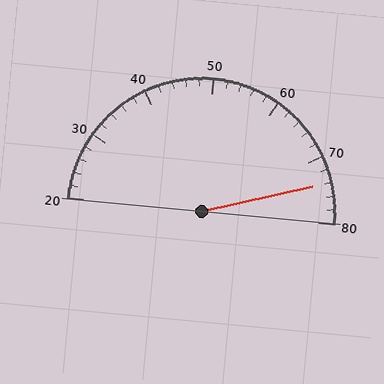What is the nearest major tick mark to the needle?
The nearest major tick mark is 70.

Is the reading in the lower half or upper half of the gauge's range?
The reading is in the upper half of the range (20 to 80).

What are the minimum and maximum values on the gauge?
The gauge ranges from 20 to 80.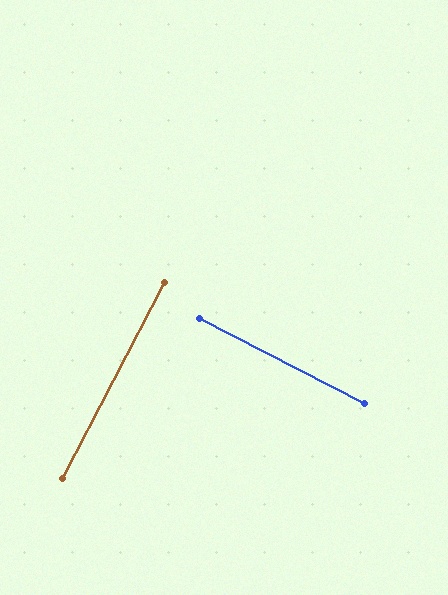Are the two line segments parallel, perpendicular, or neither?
Perpendicular — they meet at approximately 90°.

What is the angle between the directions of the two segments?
Approximately 90 degrees.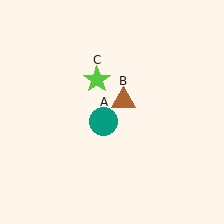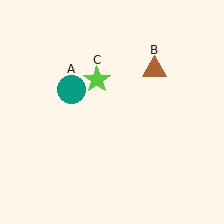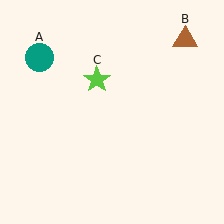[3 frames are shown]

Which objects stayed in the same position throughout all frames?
Lime star (object C) remained stationary.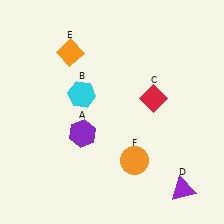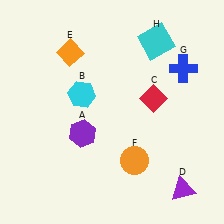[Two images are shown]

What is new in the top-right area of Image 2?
A cyan square (H) was added in the top-right area of Image 2.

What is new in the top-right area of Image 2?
A blue cross (G) was added in the top-right area of Image 2.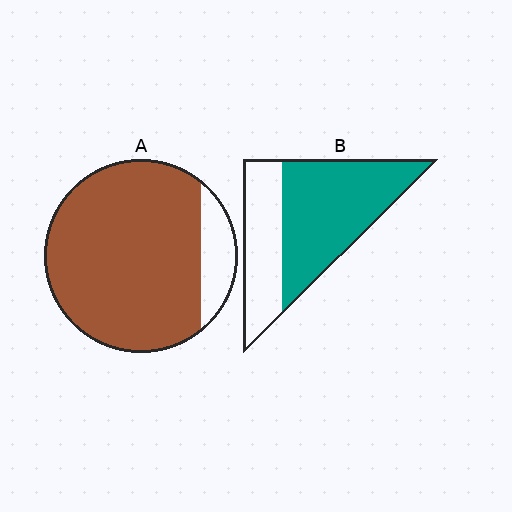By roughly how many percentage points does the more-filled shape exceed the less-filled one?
By roughly 25 percentage points (A over B).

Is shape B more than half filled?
Yes.